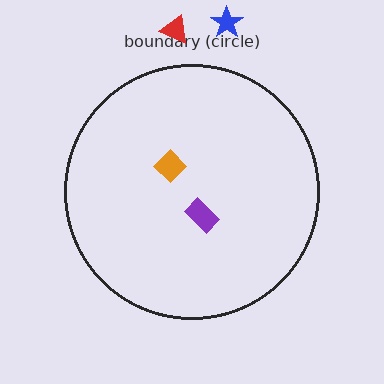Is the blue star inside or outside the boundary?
Outside.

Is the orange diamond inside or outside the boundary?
Inside.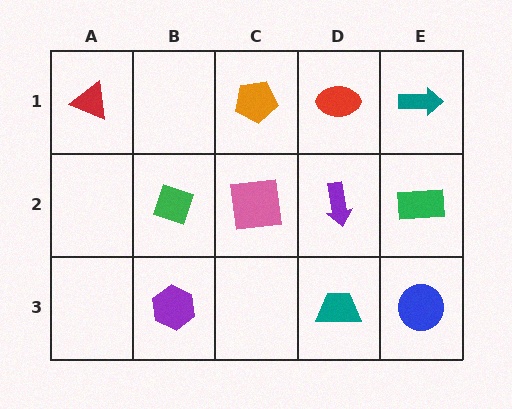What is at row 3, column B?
A purple hexagon.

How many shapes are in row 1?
4 shapes.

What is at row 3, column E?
A blue circle.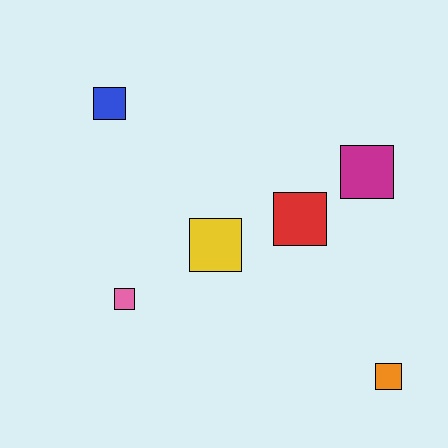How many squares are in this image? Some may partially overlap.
There are 6 squares.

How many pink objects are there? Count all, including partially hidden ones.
There is 1 pink object.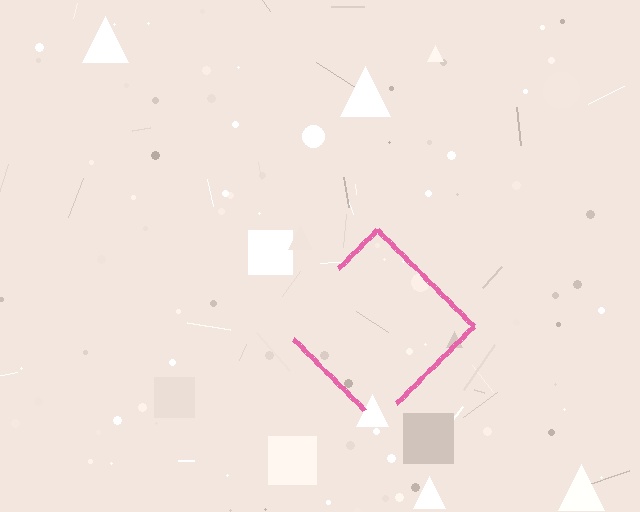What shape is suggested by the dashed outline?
The dashed outline suggests a diamond.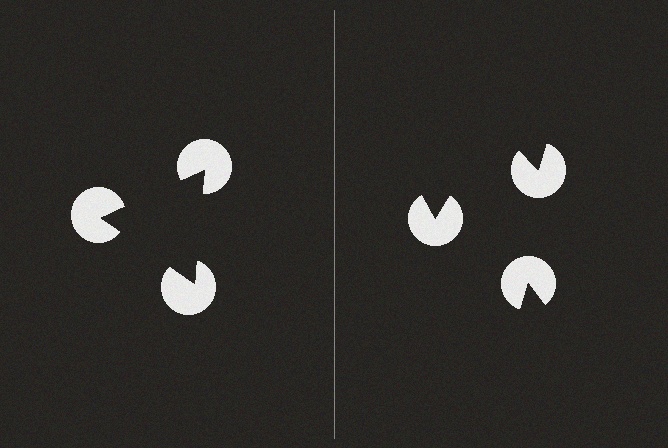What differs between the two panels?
The pac-man discs are positioned identically on both sides; only the wedge orientations differ. On the left they align to a triangle; on the right they are misaligned.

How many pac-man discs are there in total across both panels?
6 — 3 on each side.